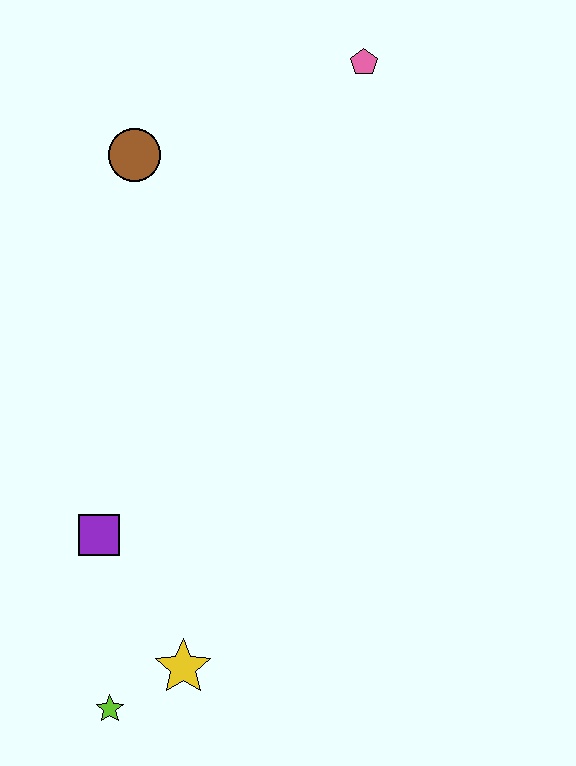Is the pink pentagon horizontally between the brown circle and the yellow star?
No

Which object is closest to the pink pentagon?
The brown circle is closest to the pink pentagon.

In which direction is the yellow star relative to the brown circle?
The yellow star is below the brown circle.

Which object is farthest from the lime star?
The pink pentagon is farthest from the lime star.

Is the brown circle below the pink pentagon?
Yes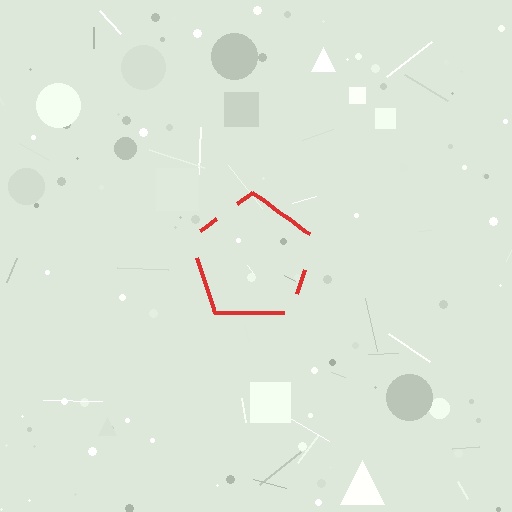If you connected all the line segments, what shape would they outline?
They would outline a pentagon.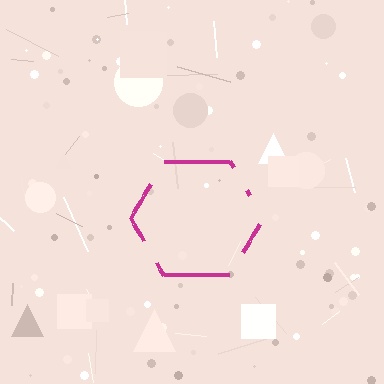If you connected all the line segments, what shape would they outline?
They would outline a hexagon.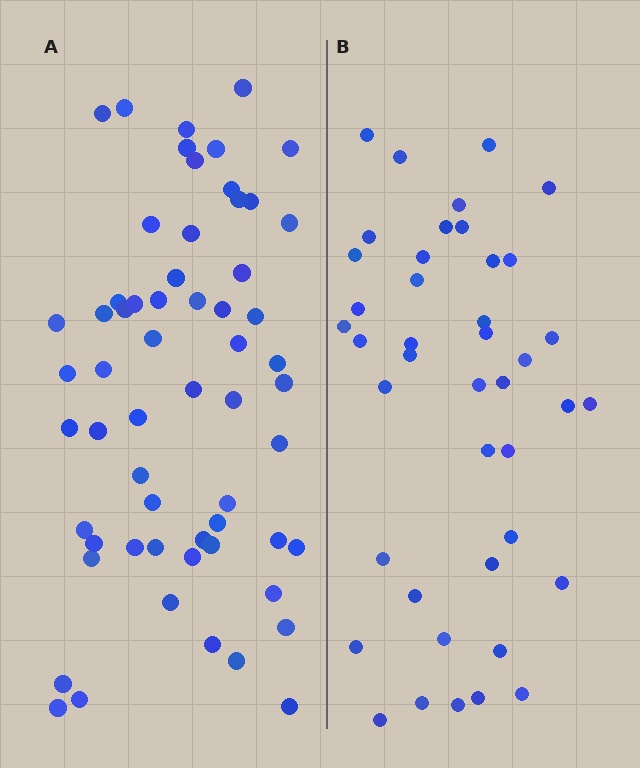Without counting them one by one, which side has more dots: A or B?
Region A (the left region) has more dots.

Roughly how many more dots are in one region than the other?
Region A has approximately 20 more dots than region B.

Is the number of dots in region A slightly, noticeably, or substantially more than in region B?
Region A has noticeably more, but not dramatically so. The ratio is roughly 1.4 to 1.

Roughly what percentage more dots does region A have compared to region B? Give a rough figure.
About 45% more.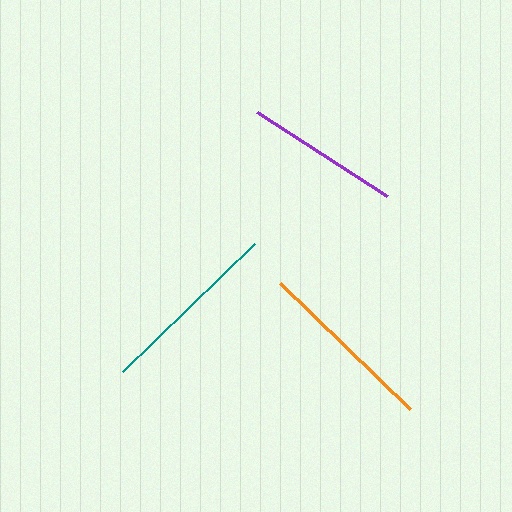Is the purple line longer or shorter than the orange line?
The orange line is longer than the purple line.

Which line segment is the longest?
The teal line is the longest at approximately 183 pixels.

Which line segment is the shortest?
The purple line is the shortest at approximately 155 pixels.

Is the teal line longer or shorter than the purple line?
The teal line is longer than the purple line.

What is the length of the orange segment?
The orange segment is approximately 181 pixels long.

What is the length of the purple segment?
The purple segment is approximately 155 pixels long.